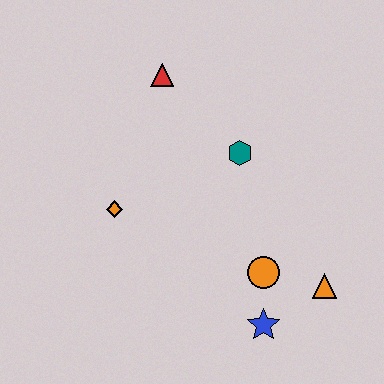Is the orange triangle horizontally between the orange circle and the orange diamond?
No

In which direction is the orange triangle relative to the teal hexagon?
The orange triangle is below the teal hexagon.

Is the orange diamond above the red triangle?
No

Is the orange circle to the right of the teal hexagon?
Yes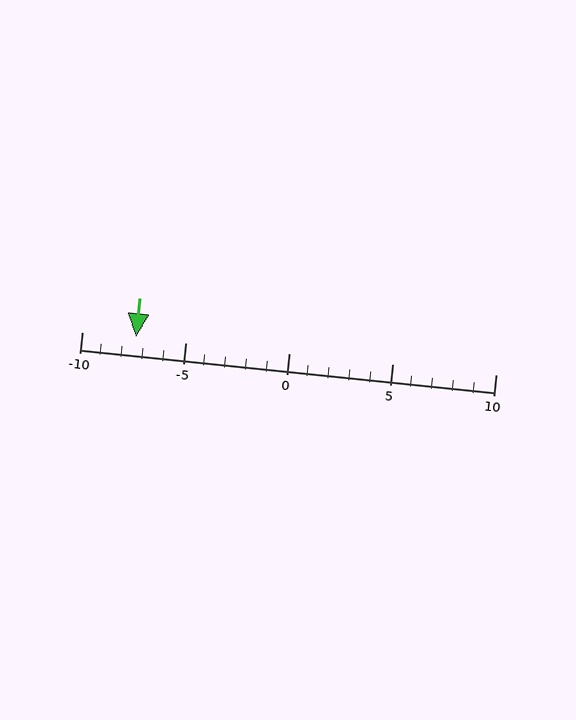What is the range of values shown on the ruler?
The ruler shows values from -10 to 10.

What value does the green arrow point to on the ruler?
The green arrow points to approximately -7.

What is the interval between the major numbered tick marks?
The major tick marks are spaced 5 units apart.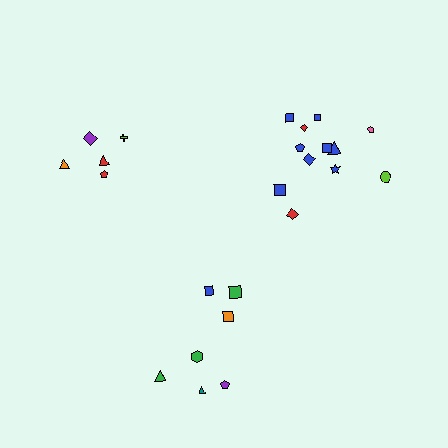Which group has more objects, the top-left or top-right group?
The top-right group.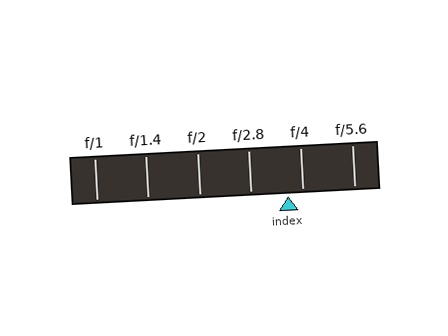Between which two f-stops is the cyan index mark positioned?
The index mark is between f/2.8 and f/4.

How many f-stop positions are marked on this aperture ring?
There are 6 f-stop positions marked.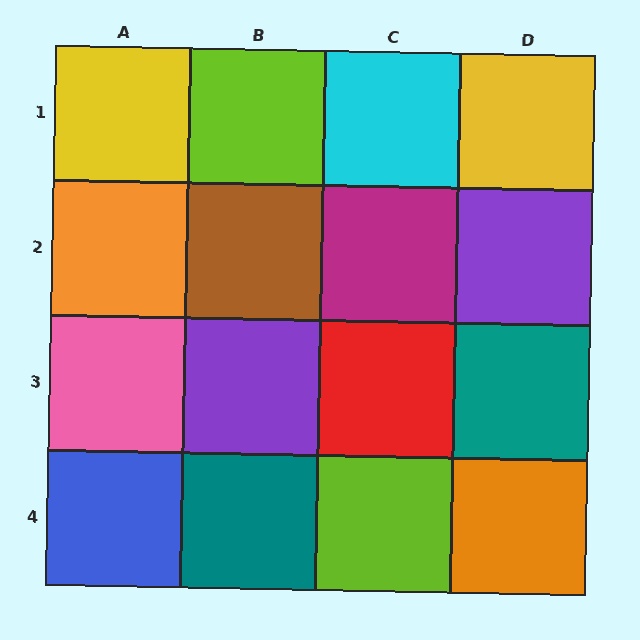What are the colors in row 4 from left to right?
Blue, teal, lime, orange.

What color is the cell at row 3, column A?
Pink.